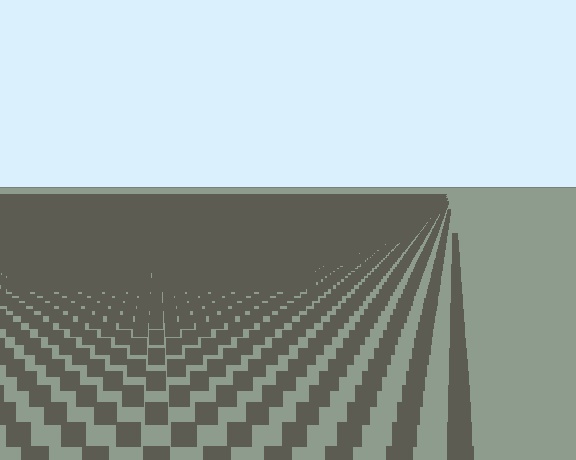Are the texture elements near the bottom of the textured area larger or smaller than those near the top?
Larger. Near the bottom, elements are closer to the viewer and appear at a bigger on-screen size.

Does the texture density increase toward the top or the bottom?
Density increases toward the top.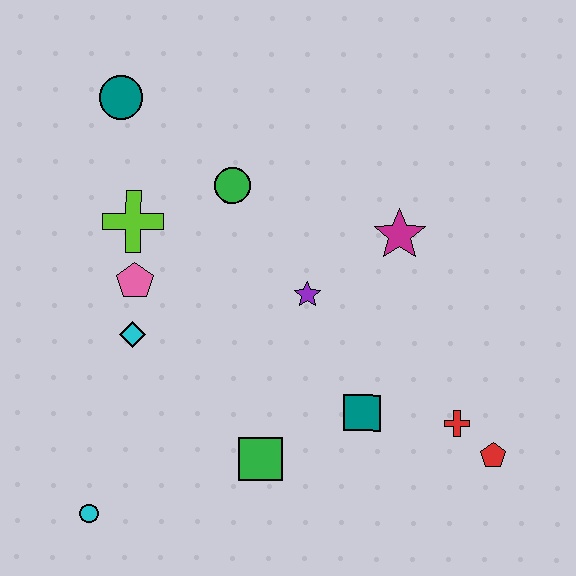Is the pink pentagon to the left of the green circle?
Yes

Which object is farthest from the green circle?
The red pentagon is farthest from the green circle.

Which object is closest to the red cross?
The red pentagon is closest to the red cross.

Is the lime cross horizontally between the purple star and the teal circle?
Yes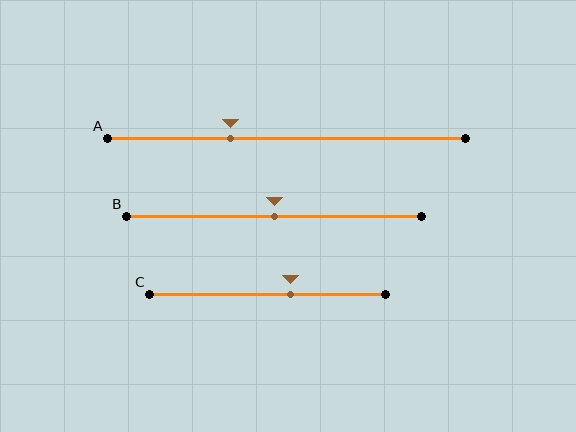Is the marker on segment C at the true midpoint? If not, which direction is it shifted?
No, the marker on segment C is shifted to the right by about 10% of the segment length.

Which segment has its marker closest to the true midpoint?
Segment B has its marker closest to the true midpoint.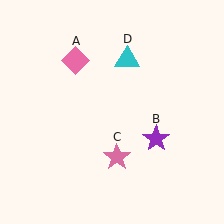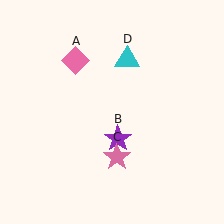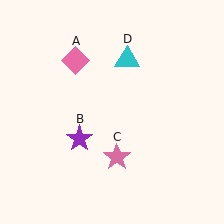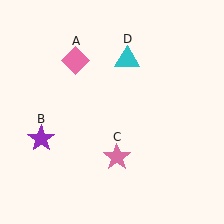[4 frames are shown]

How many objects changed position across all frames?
1 object changed position: purple star (object B).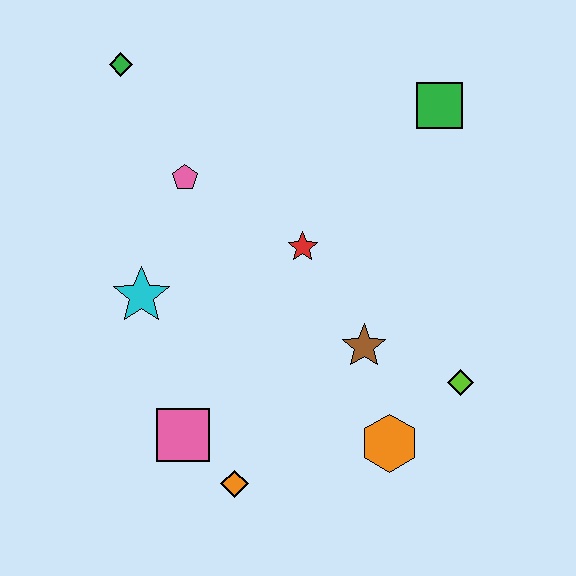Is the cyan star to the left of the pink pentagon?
Yes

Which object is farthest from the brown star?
The green diamond is farthest from the brown star.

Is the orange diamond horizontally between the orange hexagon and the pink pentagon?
Yes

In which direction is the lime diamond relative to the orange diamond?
The lime diamond is to the right of the orange diamond.